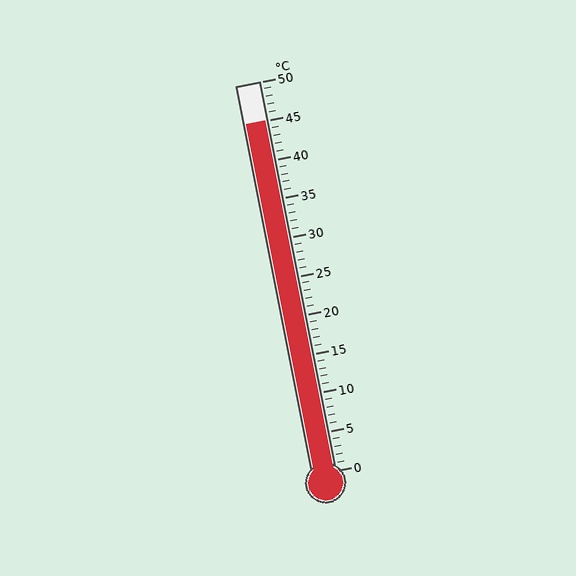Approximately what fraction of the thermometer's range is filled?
The thermometer is filled to approximately 90% of its range.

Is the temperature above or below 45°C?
The temperature is at 45°C.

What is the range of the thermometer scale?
The thermometer scale ranges from 0°C to 50°C.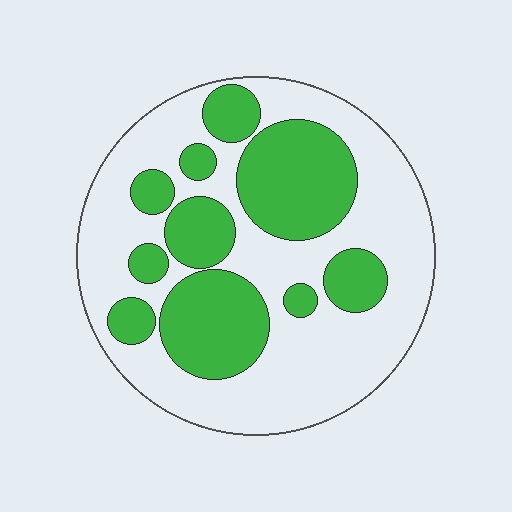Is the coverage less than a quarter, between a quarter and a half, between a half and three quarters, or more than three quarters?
Between a quarter and a half.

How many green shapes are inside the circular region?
10.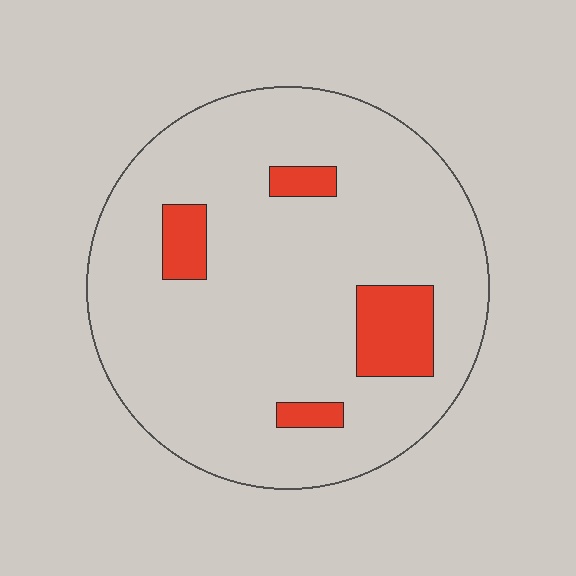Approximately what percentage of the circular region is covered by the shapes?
Approximately 10%.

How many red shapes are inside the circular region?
4.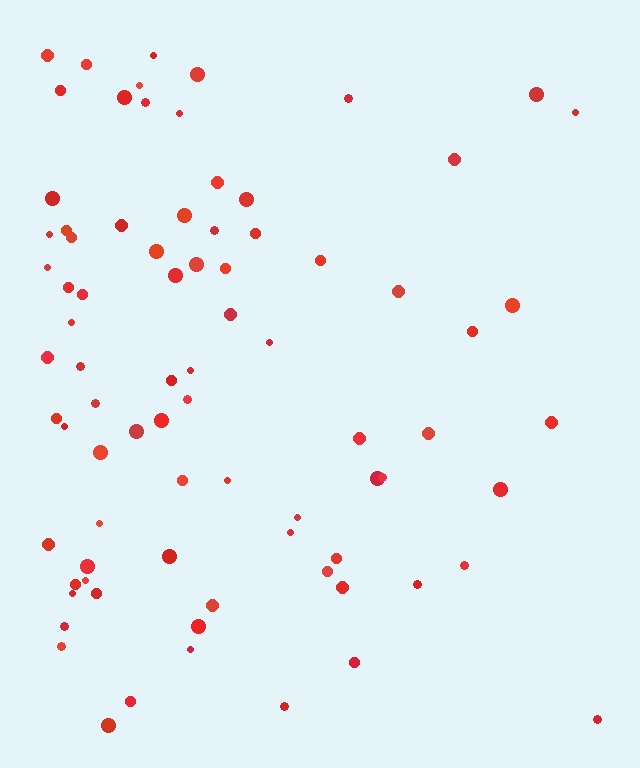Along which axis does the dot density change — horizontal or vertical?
Horizontal.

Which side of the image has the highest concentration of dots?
The left.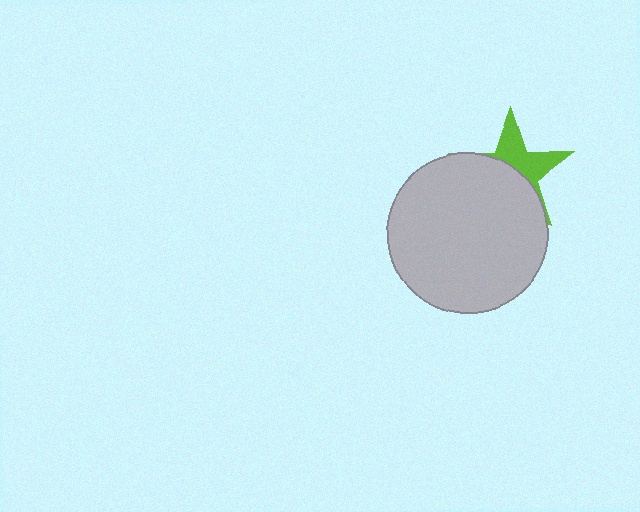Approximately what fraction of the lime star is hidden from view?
Roughly 58% of the lime star is hidden behind the light gray circle.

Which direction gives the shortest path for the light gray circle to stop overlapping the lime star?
Moving down gives the shortest separation.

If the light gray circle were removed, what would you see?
You would see the complete lime star.